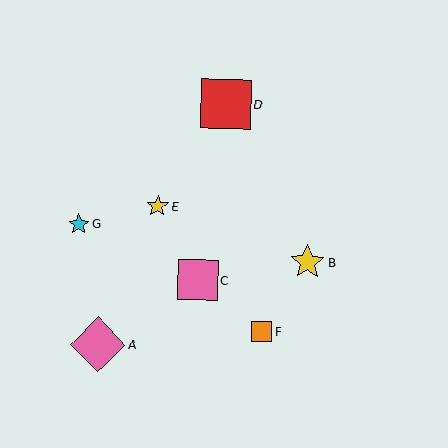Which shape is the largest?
The pink diamond (labeled A) is the largest.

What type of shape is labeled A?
Shape A is a pink diamond.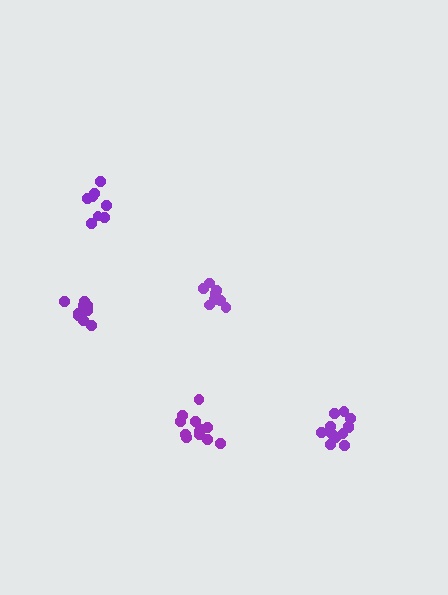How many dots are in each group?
Group 1: 13 dots, Group 2: 8 dots, Group 3: 12 dots, Group 4: 8 dots, Group 5: 9 dots (50 total).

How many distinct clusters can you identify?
There are 5 distinct clusters.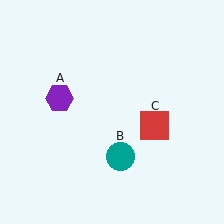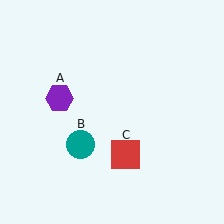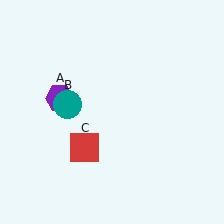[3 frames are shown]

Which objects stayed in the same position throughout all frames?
Purple hexagon (object A) remained stationary.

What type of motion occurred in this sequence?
The teal circle (object B), red square (object C) rotated clockwise around the center of the scene.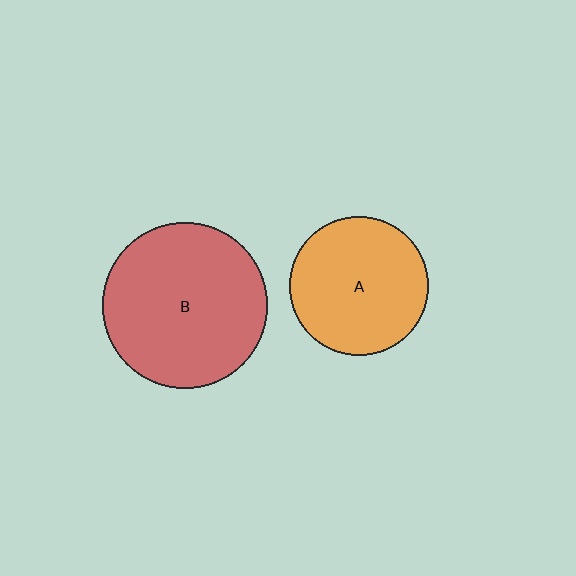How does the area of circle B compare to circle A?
Approximately 1.4 times.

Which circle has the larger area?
Circle B (red).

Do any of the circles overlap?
No, none of the circles overlap.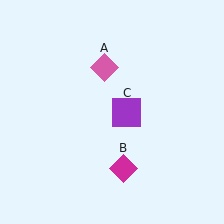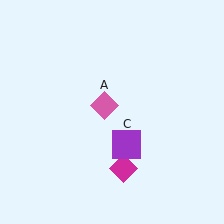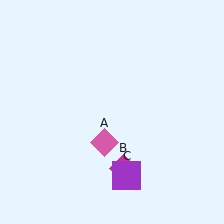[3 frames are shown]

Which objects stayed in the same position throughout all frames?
Magenta diamond (object B) remained stationary.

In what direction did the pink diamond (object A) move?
The pink diamond (object A) moved down.